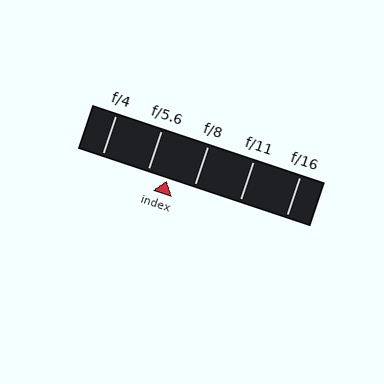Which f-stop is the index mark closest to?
The index mark is closest to f/5.6.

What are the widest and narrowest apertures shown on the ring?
The widest aperture shown is f/4 and the narrowest is f/16.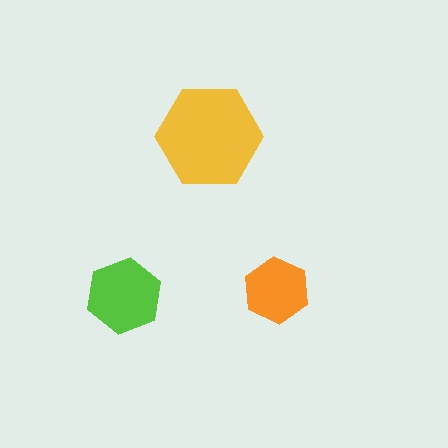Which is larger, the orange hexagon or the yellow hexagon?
The yellow one.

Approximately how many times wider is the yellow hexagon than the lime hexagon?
About 1.5 times wider.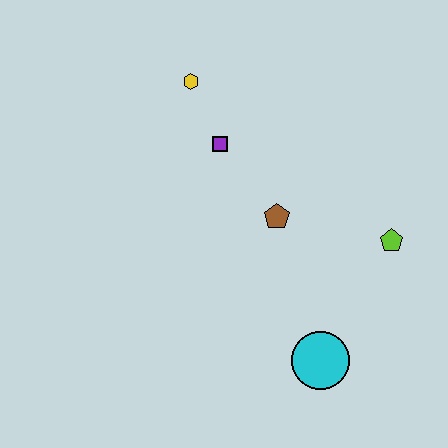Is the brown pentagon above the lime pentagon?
Yes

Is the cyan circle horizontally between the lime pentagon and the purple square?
Yes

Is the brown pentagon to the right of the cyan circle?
No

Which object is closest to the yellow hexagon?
The purple square is closest to the yellow hexagon.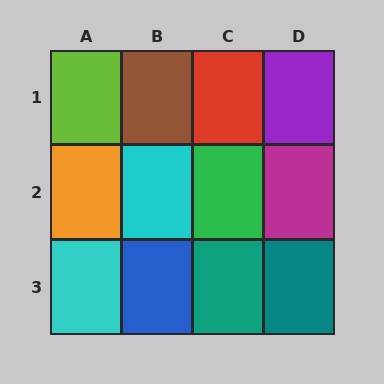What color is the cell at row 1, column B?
Brown.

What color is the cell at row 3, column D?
Teal.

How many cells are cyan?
2 cells are cyan.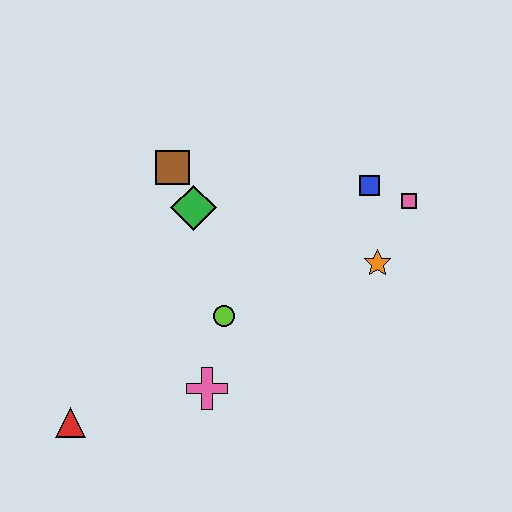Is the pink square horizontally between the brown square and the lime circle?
No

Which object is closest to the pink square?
The blue square is closest to the pink square.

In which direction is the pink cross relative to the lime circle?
The pink cross is below the lime circle.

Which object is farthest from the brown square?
The red triangle is farthest from the brown square.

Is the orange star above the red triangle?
Yes